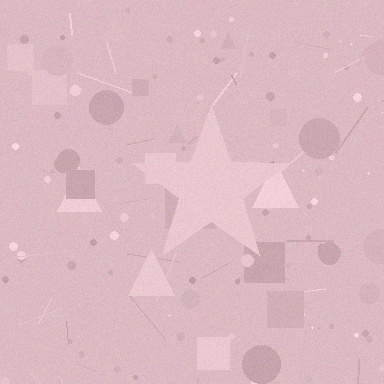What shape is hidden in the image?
A star is hidden in the image.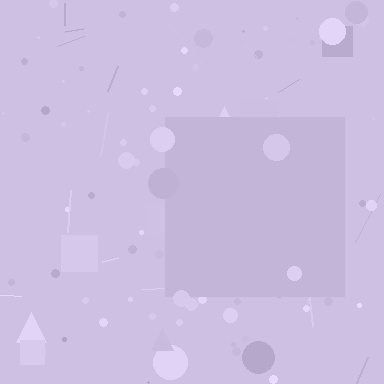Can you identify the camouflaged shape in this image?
The camouflaged shape is a square.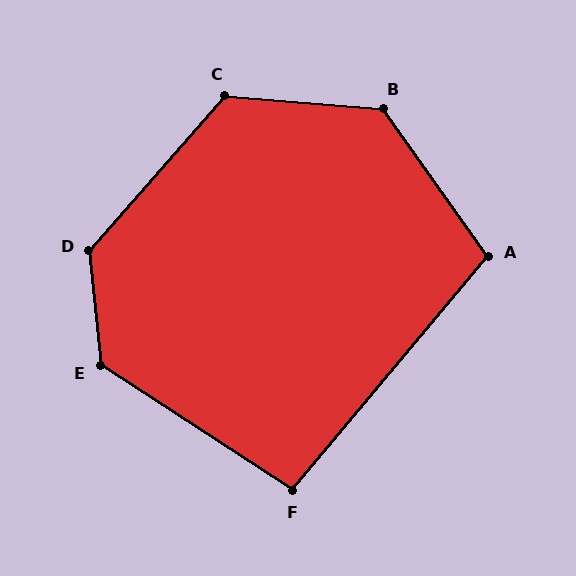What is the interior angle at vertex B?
Approximately 130 degrees (obtuse).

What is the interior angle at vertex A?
Approximately 105 degrees (obtuse).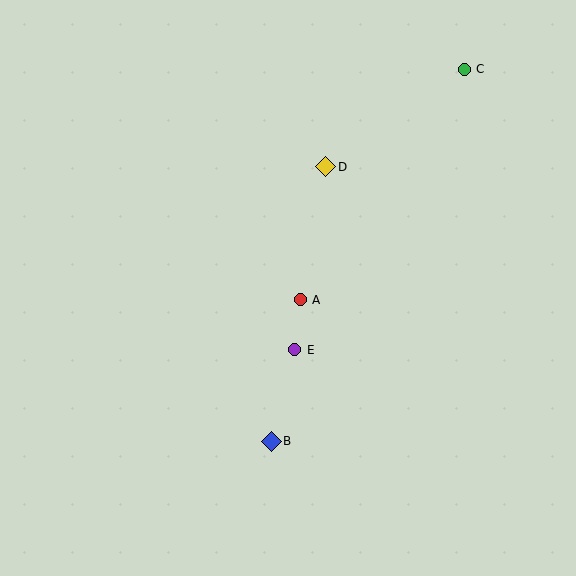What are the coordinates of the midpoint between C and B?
The midpoint between C and B is at (368, 255).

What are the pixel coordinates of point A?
Point A is at (300, 300).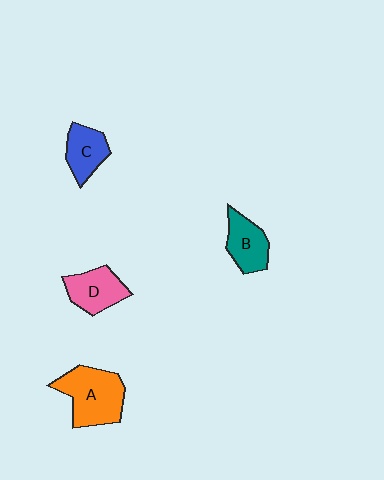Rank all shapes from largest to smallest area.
From largest to smallest: A (orange), D (pink), B (teal), C (blue).